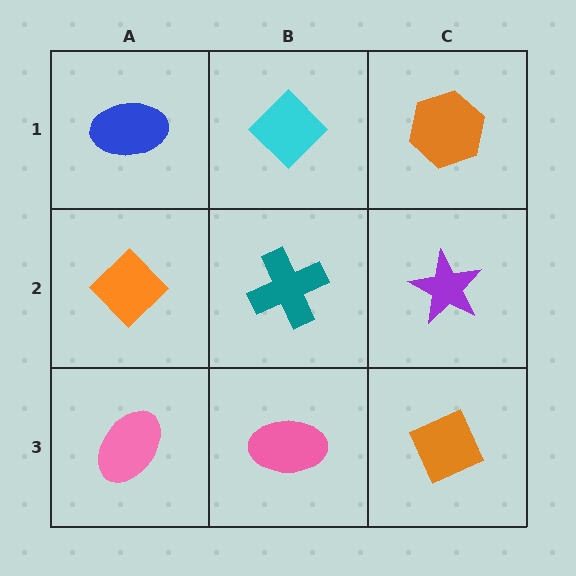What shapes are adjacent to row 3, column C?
A purple star (row 2, column C), a pink ellipse (row 3, column B).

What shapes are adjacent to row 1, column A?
An orange diamond (row 2, column A), a cyan diamond (row 1, column B).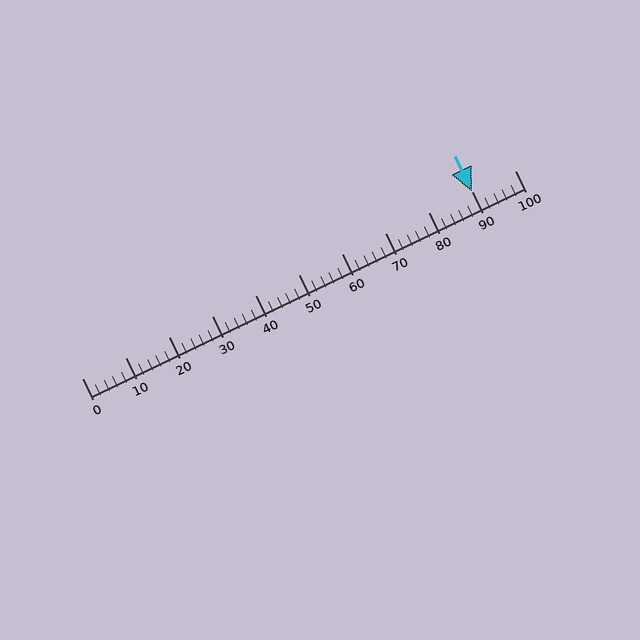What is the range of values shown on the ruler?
The ruler shows values from 0 to 100.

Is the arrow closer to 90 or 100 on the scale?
The arrow is closer to 90.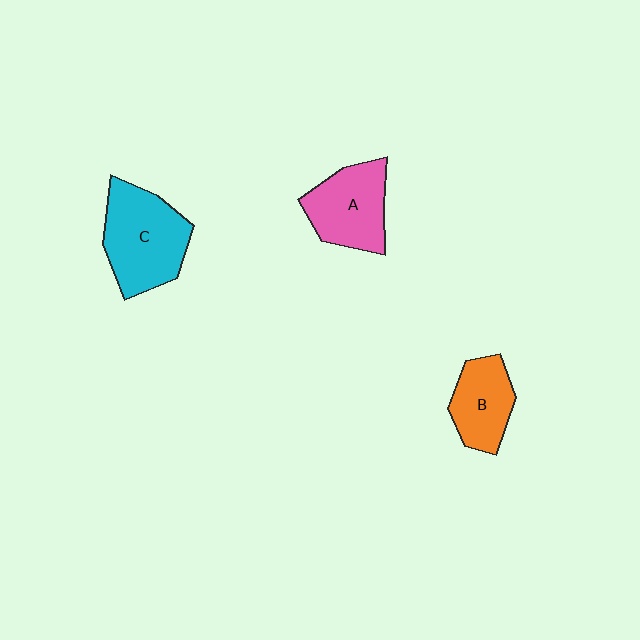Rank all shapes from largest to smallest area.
From largest to smallest: C (cyan), A (pink), B (orange).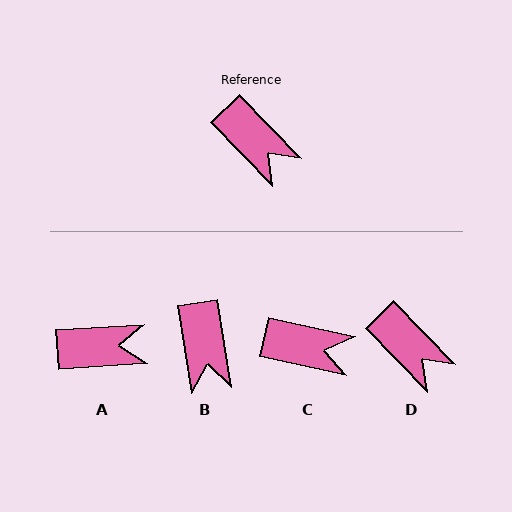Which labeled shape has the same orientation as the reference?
D.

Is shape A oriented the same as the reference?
No, it is off by about 49 degrees.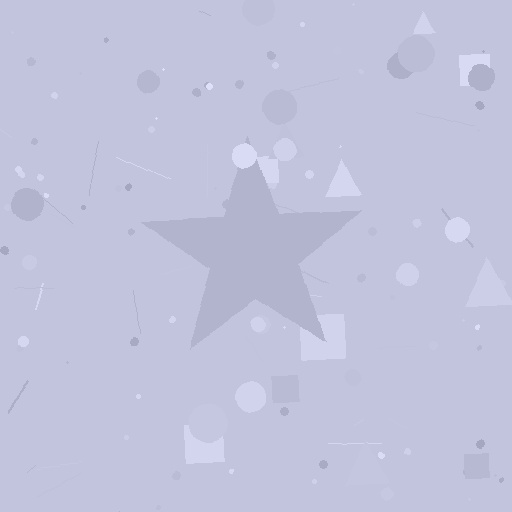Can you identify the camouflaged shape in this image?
The camouflaged shape is a star.